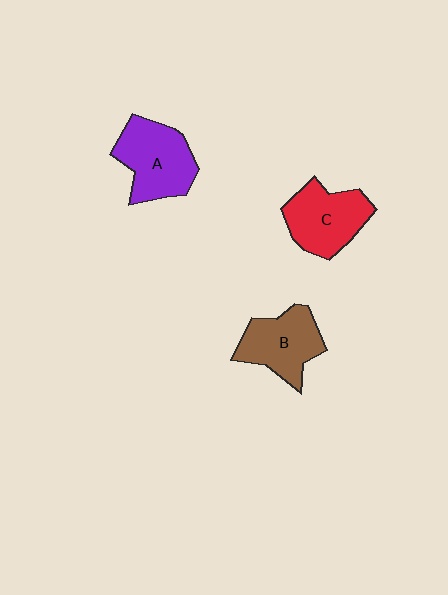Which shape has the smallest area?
Shape B (brown).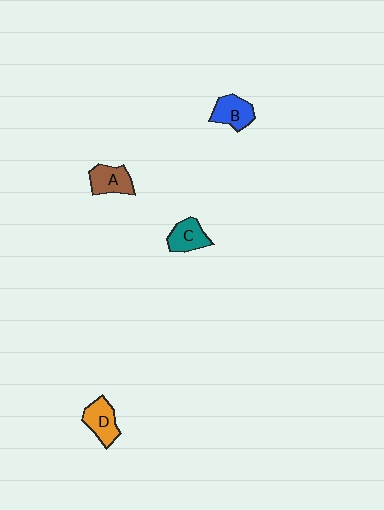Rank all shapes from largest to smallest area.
From largest to smallest: D (orange), A (brown), B (blue), C (teal).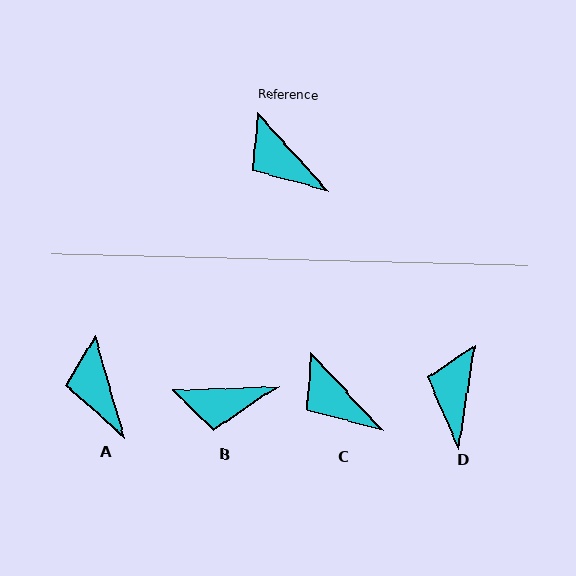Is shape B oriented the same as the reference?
No, it is off by about 49 degrees.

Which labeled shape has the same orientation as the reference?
C.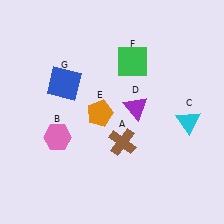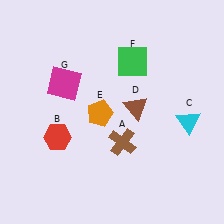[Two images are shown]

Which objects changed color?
B changed from pink to red. D changed from purple to brown. G changed from blue to magenta.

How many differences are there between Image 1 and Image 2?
There are 3 differences between the two images.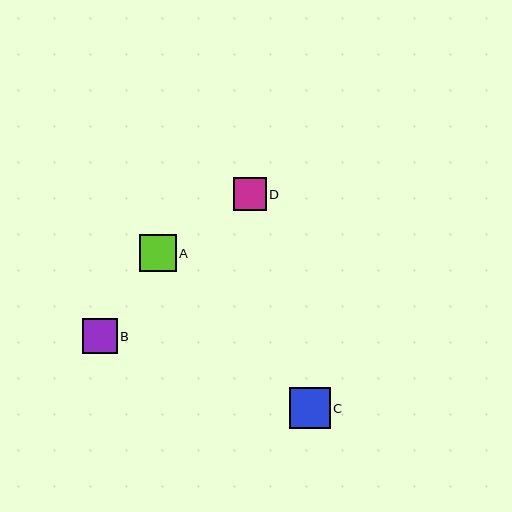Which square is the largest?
Square C is the largest with a size of approximately 41 pixels.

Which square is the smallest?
Square D is the smallest with a size of approximately 33 pixels.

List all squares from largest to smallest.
From largest to smallest: C, A, B, D.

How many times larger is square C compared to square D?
Square C is approximately 1.3 times the size of square D.